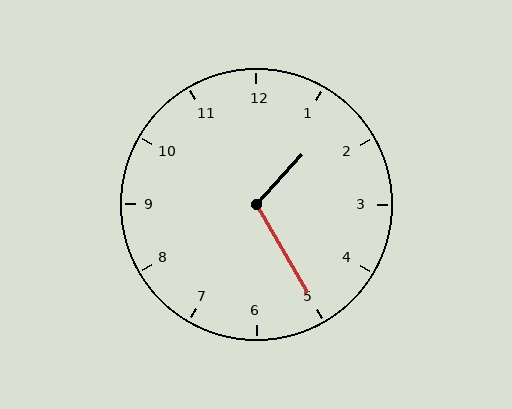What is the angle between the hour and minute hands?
Approximately 108 degrees.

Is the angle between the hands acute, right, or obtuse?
It is obtuse.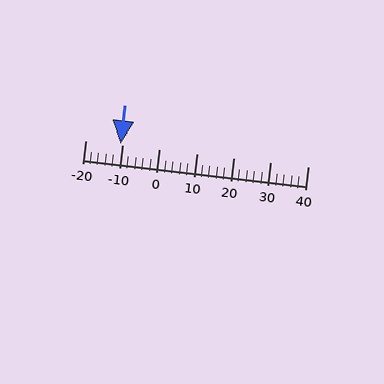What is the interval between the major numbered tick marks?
The major tick marks are spaced 10 units apart.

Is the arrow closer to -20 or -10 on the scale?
The arrow is closer to -10.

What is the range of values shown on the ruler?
The ruler shows values from -20 to 40.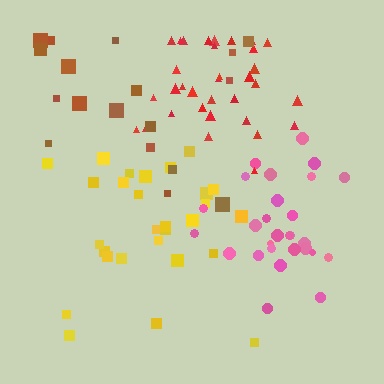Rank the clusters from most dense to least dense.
pink, red, yellow, brown.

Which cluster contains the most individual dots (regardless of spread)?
Red (34).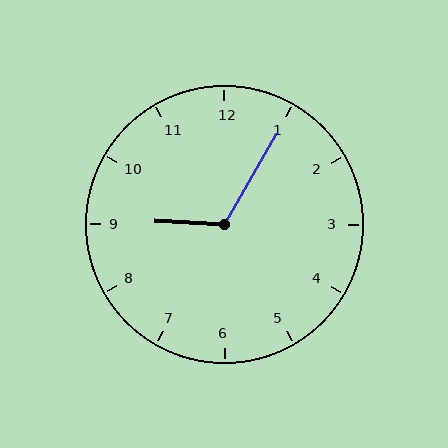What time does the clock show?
9:05.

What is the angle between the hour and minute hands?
Approximately 118 degrees.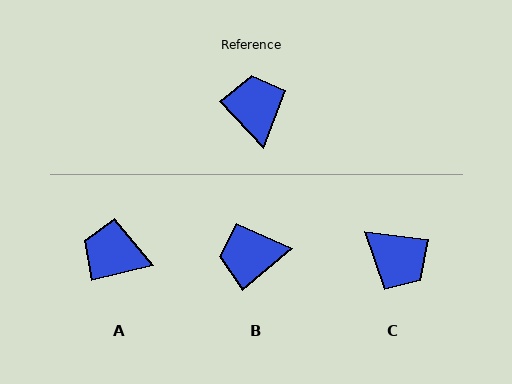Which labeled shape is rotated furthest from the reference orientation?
C, about 141 degrees away.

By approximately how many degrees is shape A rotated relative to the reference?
Approximately 61 degrees counter-clockwise.